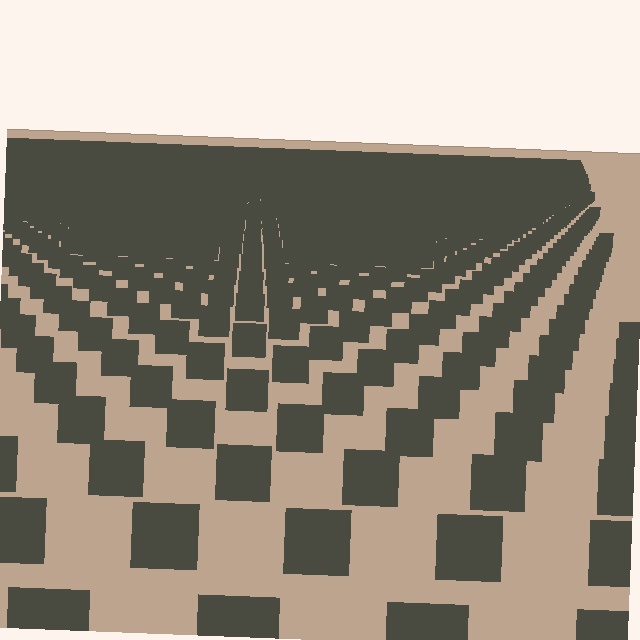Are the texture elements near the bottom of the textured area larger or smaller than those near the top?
Larger. Near the bottom, elements are closer to the viewer and appear at a bigger on-screen size.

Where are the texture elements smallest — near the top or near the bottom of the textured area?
Near the top.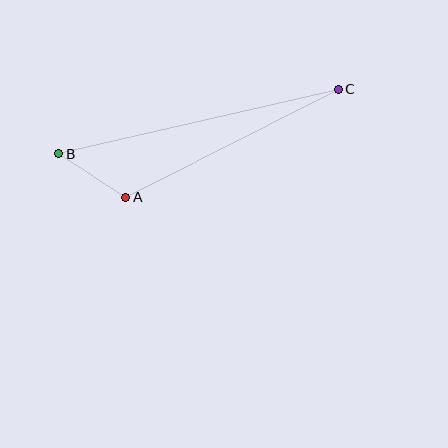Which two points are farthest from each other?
Points B and C are farthest from each other.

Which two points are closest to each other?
Points A and B are closest to each other.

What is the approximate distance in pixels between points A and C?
The distance between A and C is approximately 239 pixels.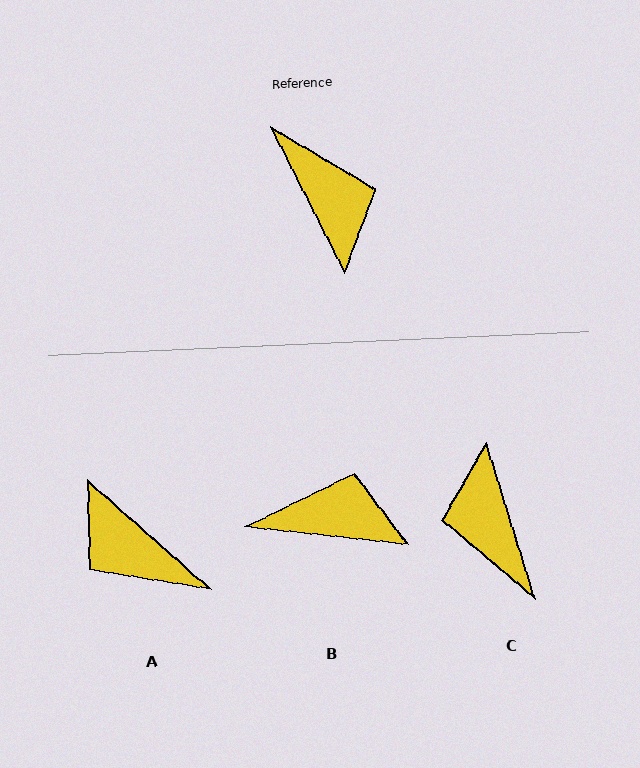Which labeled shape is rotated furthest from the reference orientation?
C, about 171 degrees away.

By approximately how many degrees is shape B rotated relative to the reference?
Approximately 57 degrees counter-clockwise.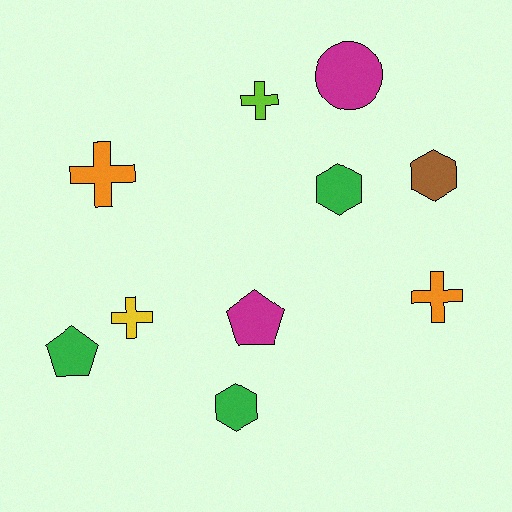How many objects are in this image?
There are 10 objects.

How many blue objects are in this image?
There are no blue objects.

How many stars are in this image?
There are no stars.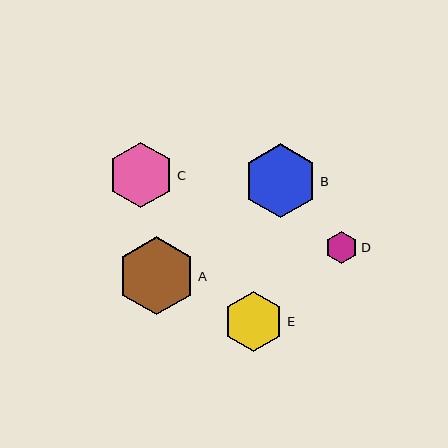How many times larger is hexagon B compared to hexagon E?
Hexagon B is approximately 1.2 times the size of hexagon E.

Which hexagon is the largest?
Hexagon A is the largest with a size of approximately 78 pixels.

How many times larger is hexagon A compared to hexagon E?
Hexagon A is approximately 1.3 times the size of hexagon E.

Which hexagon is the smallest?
Hexagon D is the smallest with a size of approximately 32 pixels.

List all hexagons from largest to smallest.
From largest to smallest: A, B, C, E, D.